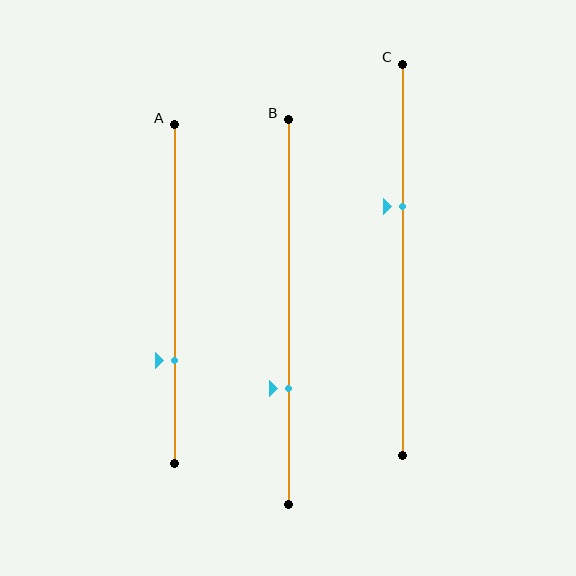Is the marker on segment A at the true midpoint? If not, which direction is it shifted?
No, the marker on segment A is shifted downward by about 20% of the segment length.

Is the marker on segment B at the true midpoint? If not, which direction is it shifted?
No, the marker on segment B is shifted downward by about 20% of the segment length.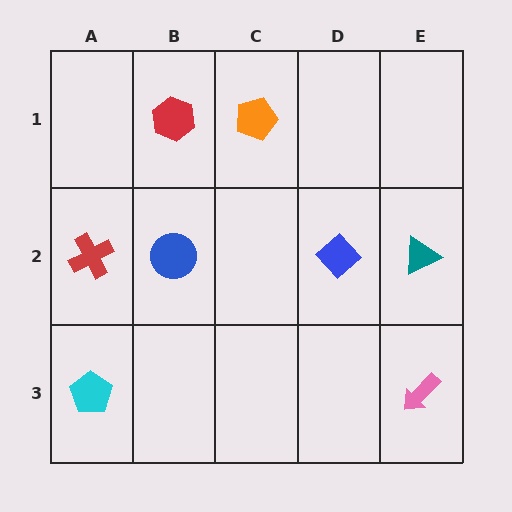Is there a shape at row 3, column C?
No, that cell is empty.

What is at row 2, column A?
A red cross.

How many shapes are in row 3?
2 shapes.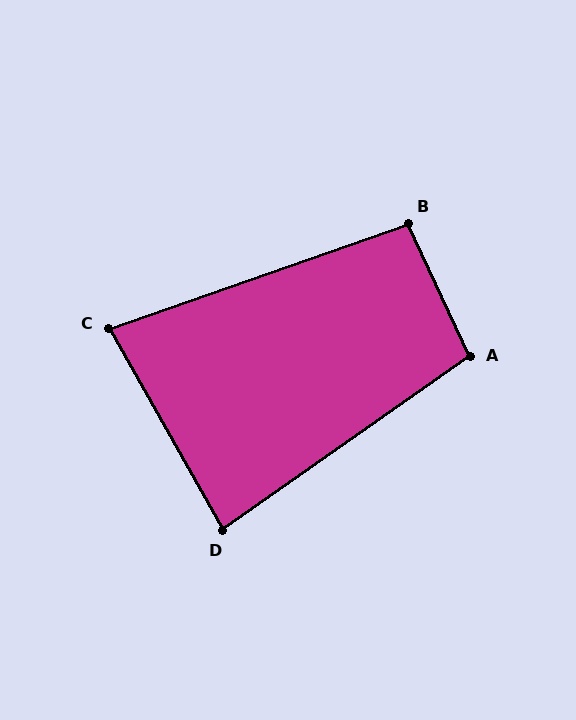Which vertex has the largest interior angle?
A, at approximately 100 degrees.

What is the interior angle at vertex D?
Approximately 84 degrees (acute).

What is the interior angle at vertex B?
Approximately 96 degrees (obtuse).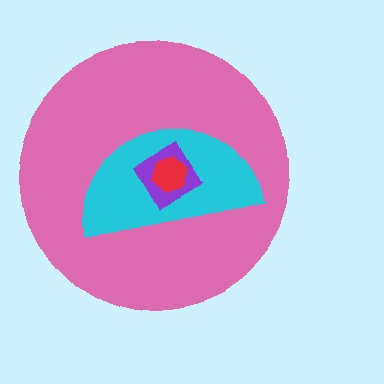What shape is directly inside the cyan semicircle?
The purple diamond.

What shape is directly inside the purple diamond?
The red hexagon.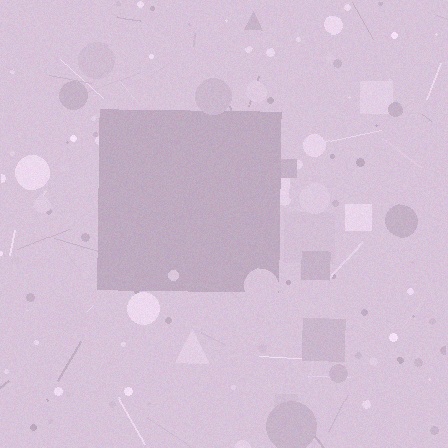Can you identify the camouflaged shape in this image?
The camouflaged shape is a square.